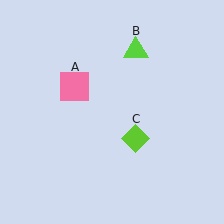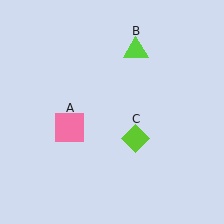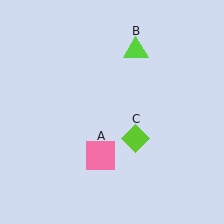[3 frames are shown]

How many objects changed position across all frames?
1 object changed position: pink square (object A).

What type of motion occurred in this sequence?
The pink square (object A) rotated counterclockwise around the center of the scene.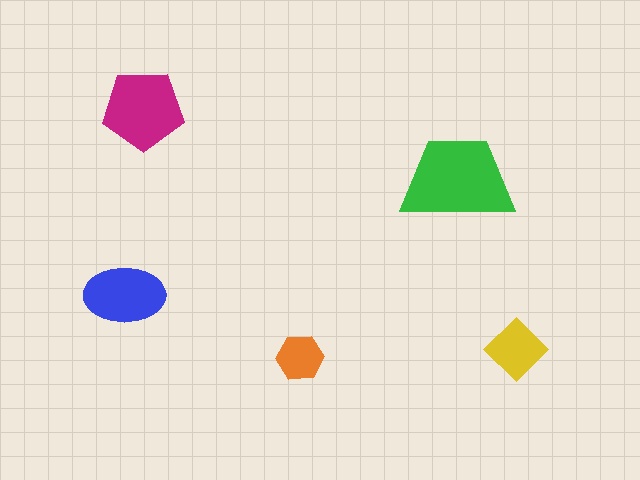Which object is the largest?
The green trapezoid.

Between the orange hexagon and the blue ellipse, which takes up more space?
The blue ellipse.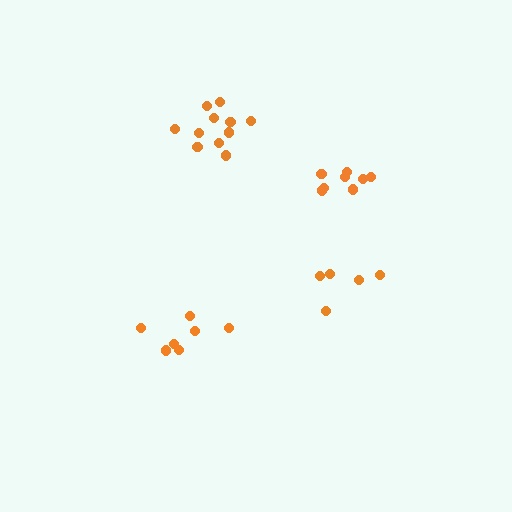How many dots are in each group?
Group 1: 8 dots, Group 2: 11 dots, Group 3: 5 dots, Group 4: 7 dots (31 total).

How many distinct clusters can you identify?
There are 4 distinct clusters.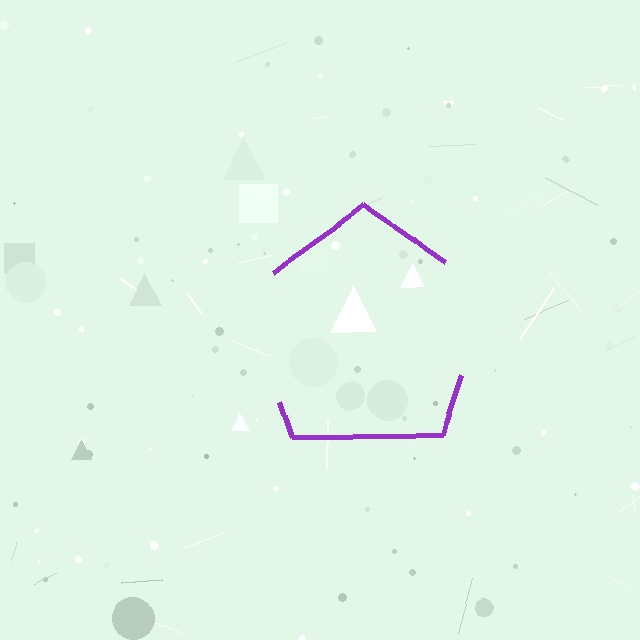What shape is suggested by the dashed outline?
The dashed outline suggests a pentagon.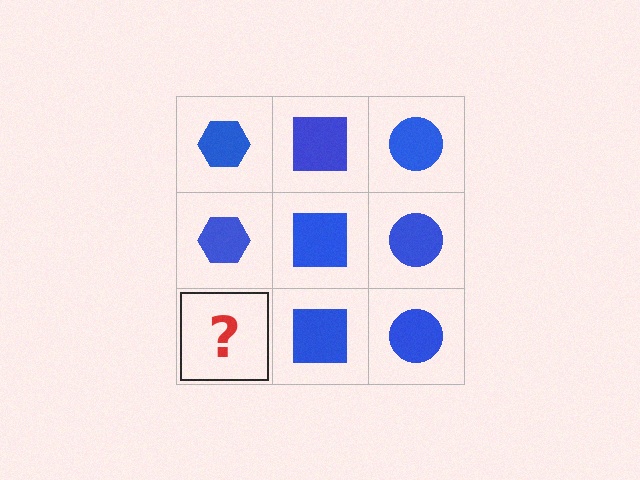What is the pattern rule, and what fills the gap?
The rule is that each column has a consistent shape. The gap should be filled with a blue hexagon.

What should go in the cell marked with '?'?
The missing cell should contain a blue hexagon.